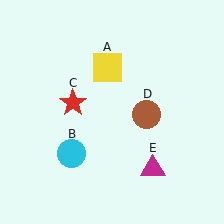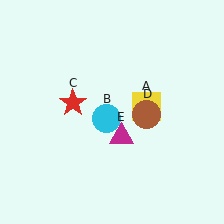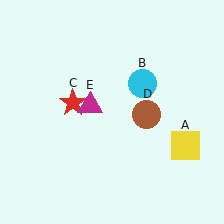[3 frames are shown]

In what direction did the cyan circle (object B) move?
The cyan circle (object B) moved up and to the right.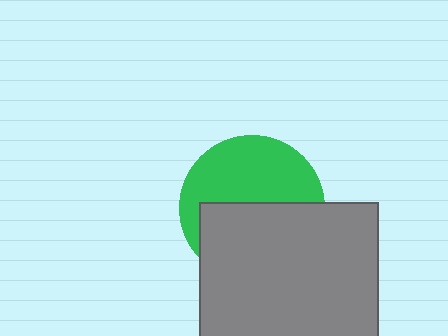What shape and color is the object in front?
The object in front is a gray rectangle.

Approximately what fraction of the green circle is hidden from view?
Roughly 51% of the green circle is hidden behind the gray rectangle.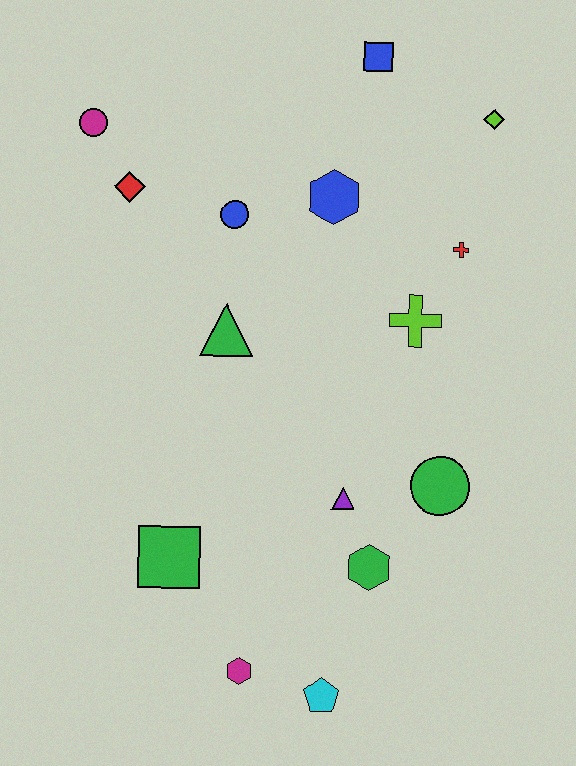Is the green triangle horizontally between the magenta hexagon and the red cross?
No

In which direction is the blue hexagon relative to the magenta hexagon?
The blue hexagon is above the magenta hexagon.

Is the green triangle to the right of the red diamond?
Yes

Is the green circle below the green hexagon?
No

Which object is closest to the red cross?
The lime cross is closest to the red cross.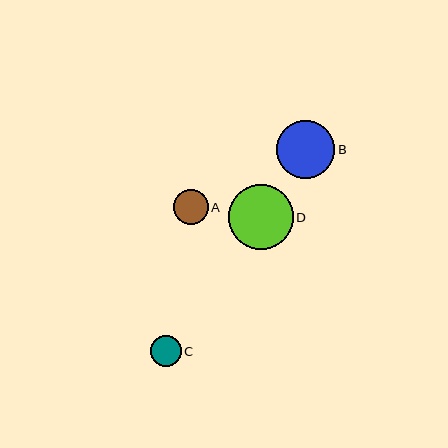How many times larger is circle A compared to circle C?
Circle A is approximately 1.1 times the size of circle C.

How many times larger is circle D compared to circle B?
Circle D is approximately 1.1 times the size of circle B.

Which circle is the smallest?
Circle C is the smallest with a size of approximately 31 pixels.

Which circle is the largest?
Circle D is the largest with a size of approximately 65 pixels.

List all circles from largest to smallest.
From largest to smallest: D, B, A, C.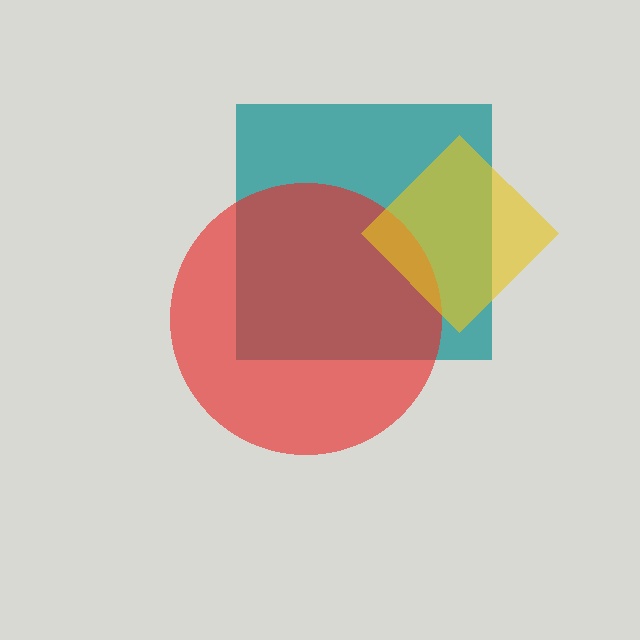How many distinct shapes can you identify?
There are 3 distinct shapes: a teal square, a red circle, a yellow diamond.